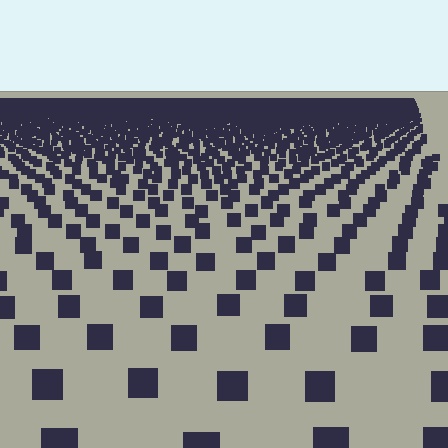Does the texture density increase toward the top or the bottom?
Density increases toward the top.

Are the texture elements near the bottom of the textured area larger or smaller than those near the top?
Larger. Near the bottom, elements are closer to the viewer and appear at a bigger on-screen size.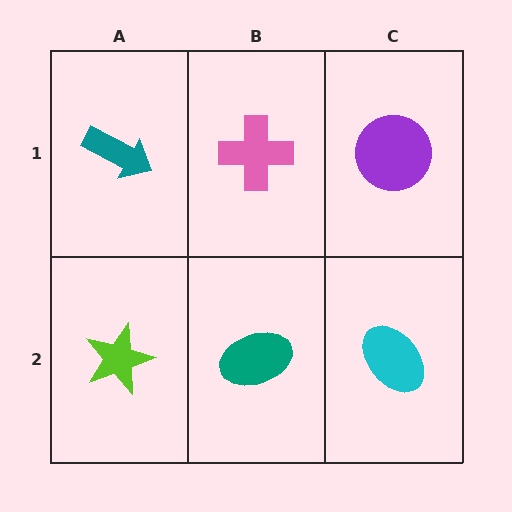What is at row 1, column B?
A pink cross.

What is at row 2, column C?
A cyan ellipse.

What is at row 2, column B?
A teal ellipse.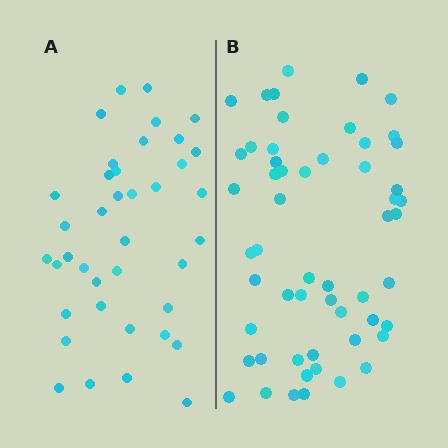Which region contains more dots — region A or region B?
Region B (the right region) has more dots.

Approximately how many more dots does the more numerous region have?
Region B has approximately 15 more dots than region A.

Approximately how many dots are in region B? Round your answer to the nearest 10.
About 60 dots. (The exact count is 55, which rounds to 60.)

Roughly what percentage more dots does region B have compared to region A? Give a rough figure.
About 40% more.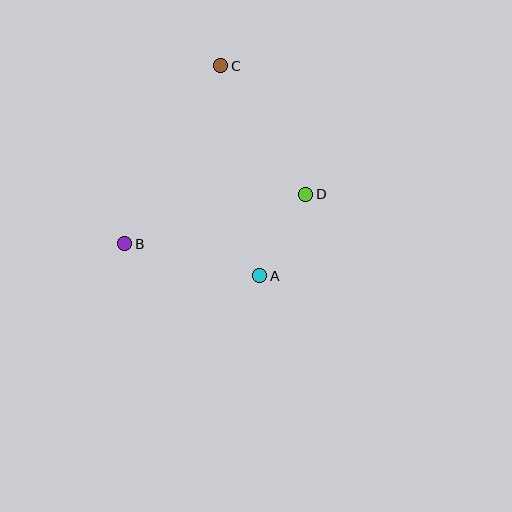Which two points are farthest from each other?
Points A and C are farthest from each other.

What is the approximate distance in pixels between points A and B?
The distance between A and B is approximately 139 pixels.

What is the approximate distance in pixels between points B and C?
The distance between B and C is approximately 202 pixels.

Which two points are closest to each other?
Points A and D are closest to each other.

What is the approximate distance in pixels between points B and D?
The distance between B and D is approximately 188 pixels.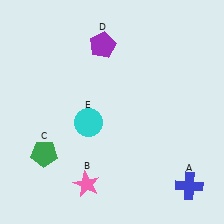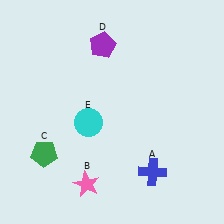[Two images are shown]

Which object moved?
The blue cross (A) moved left.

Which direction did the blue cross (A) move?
The blue cross (A) moved left.